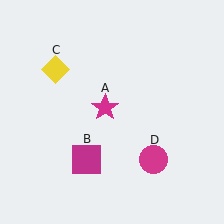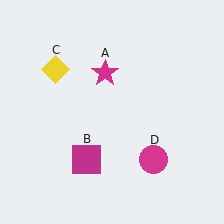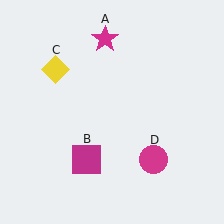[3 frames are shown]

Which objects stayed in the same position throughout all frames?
Magenta square (object B) and yellow diamond (object C) and magenta circle (object D) remained stationary.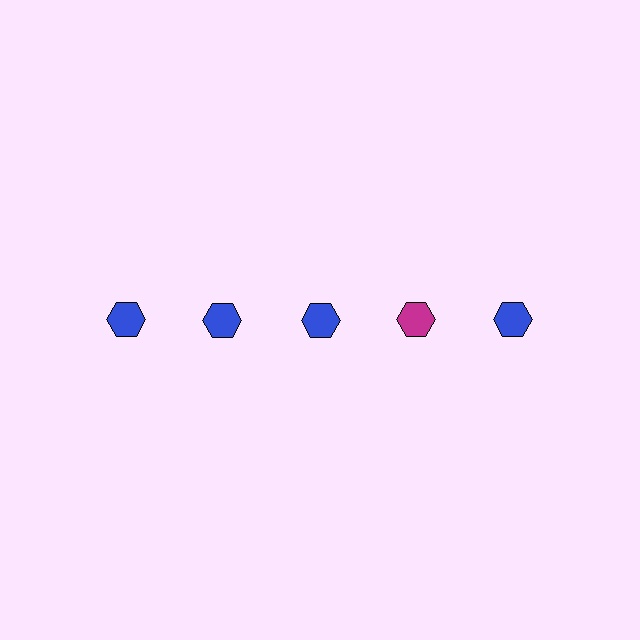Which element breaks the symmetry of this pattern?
The magenta hexagon in the top row, second from right column breaks the symmetry. All other shapes are blue hexagons.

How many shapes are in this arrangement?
There are 5 shapes arranged in a grid pattern.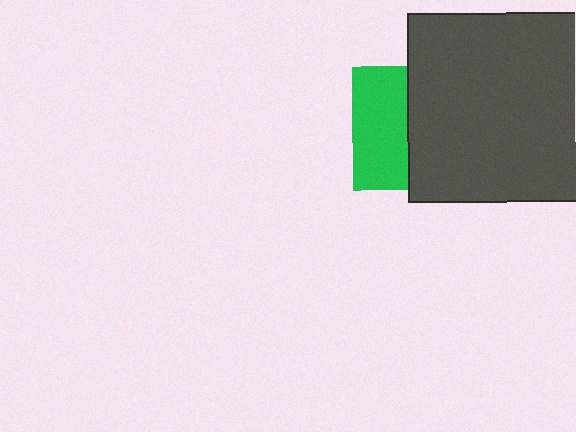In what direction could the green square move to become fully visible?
The green square could move left. That would shift it out from behind the dark gray square entirely.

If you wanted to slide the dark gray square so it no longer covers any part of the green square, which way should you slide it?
Slide it right — that is the most direct way to separate the two shapes.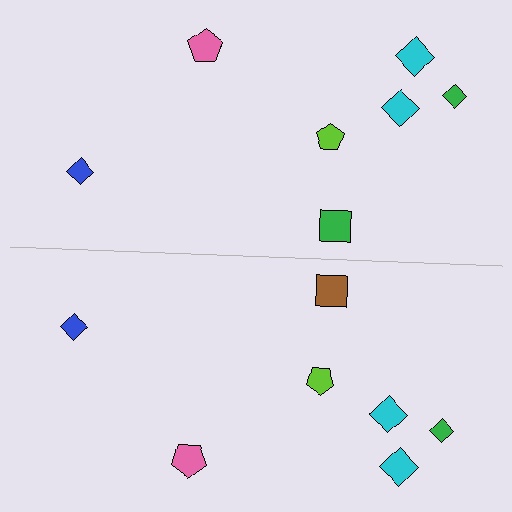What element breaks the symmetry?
The brown square on the bottom side breaks the symmetry — its mirror counterpart is green.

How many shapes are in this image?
There are 14 shapes in this image.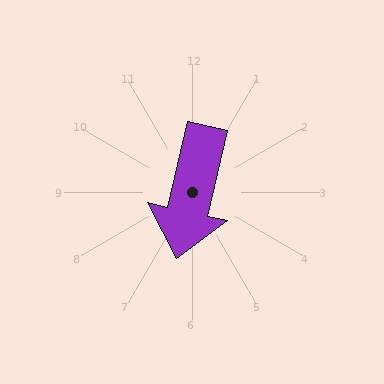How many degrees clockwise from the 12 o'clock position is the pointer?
Approximately 193 degrees.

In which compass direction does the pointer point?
South.